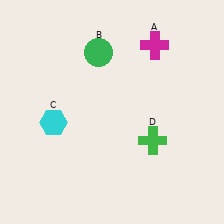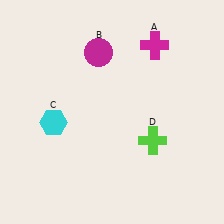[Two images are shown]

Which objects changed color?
B changed from green to magenta. D changed from green to lime.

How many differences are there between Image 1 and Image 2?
There are 2 differences between the two images.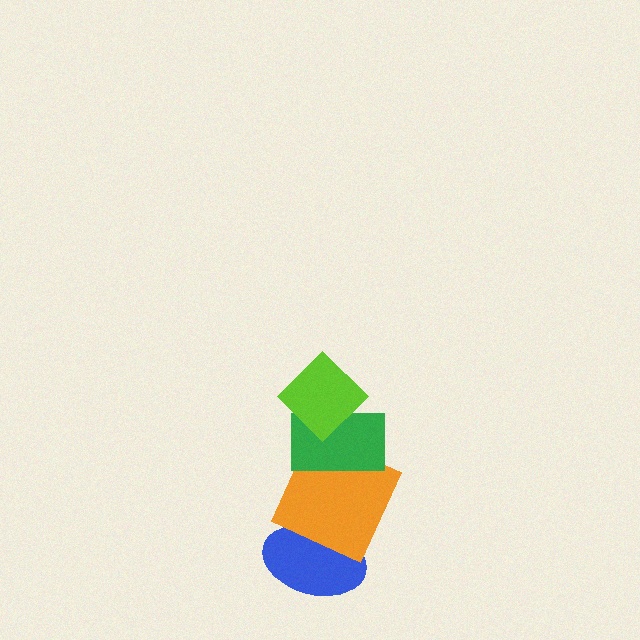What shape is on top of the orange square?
The green rectangle is on top of the orange square.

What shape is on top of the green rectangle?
The lime diamond is on top of the green rectangle.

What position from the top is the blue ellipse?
The blue ellipse is 4th from the top.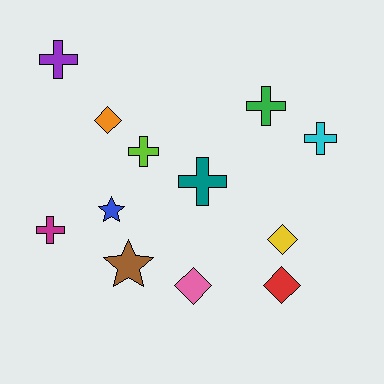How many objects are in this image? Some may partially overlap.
There are 12 objects.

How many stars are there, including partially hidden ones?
There are 2 stars.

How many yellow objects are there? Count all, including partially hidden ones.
There is 1 yellow object.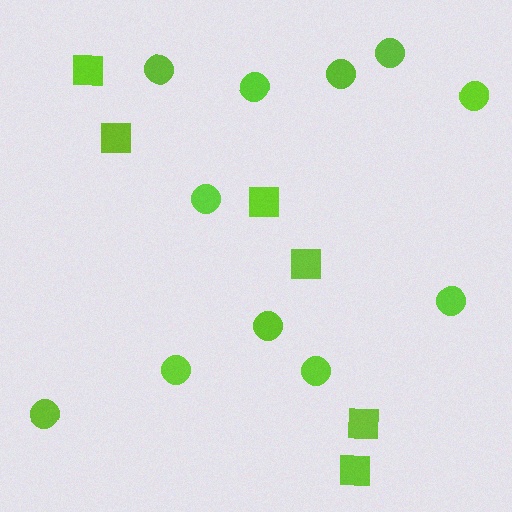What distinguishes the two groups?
There are 2 groups: one group of circles (11) and one group of squares (6).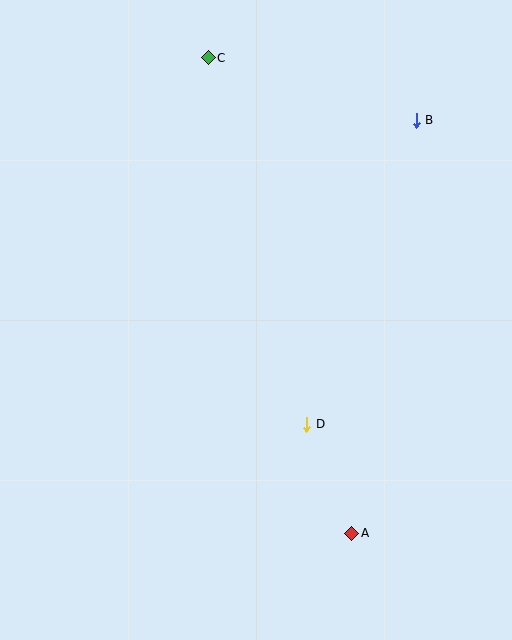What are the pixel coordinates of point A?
Point A is at (352, 533).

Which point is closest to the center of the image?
Point D at (307, 424) is closest to the center.